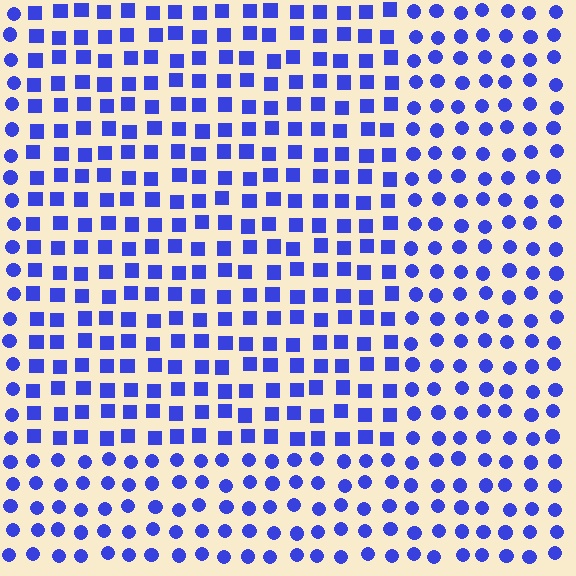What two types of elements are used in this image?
The image uses squares inside the rectangle region and circles outside it.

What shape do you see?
I see a rectangle.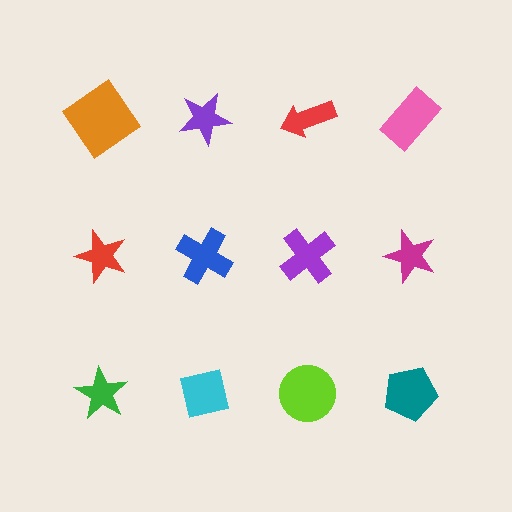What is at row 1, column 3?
A red arrow.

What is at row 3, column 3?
A lime circle.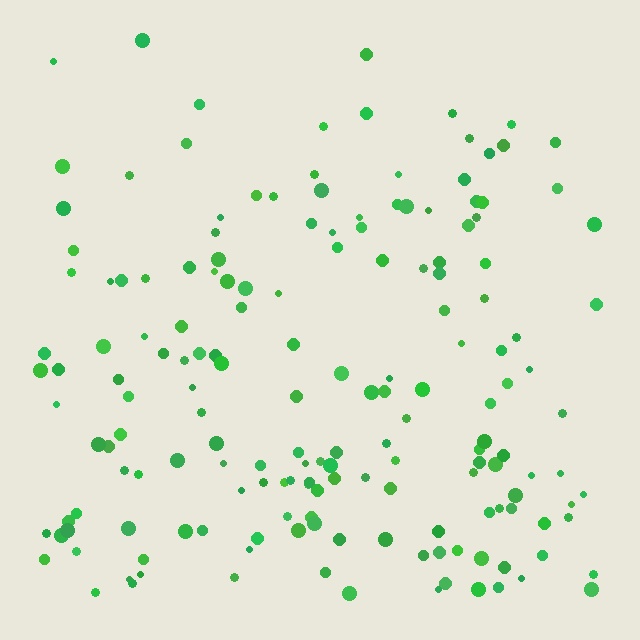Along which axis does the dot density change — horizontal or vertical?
Vertical.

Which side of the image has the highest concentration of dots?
The bottom.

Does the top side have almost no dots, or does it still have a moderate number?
Still a moderate number, just noticeably fewer than the bottom.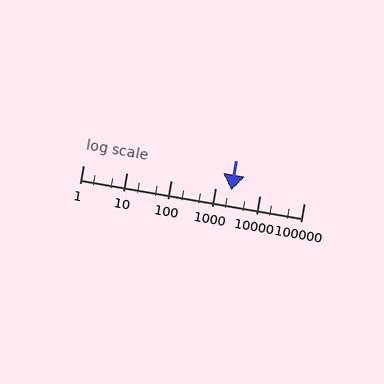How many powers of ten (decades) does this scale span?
The scale spans 5 decades, from 1 to 100000.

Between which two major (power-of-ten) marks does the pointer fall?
The pointer is between 1000 and 10000.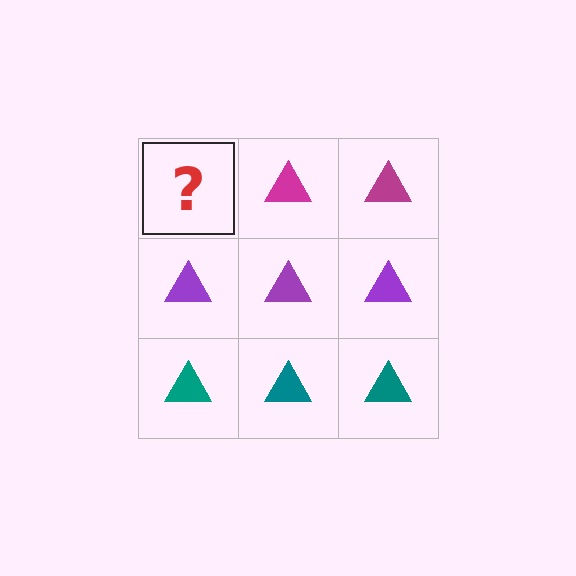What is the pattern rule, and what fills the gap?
The rule is that each row has a consistent color. The gap should be filled with a magenta triangle.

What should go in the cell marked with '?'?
The missing cell should contain a magenta triangle.